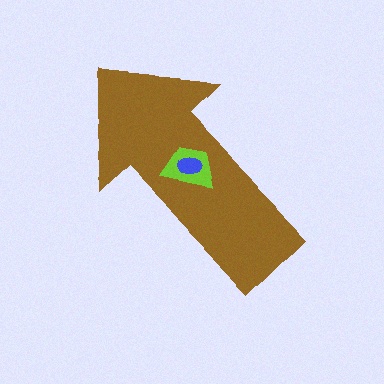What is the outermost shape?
The brown arrow.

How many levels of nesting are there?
3.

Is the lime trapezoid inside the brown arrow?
Yes.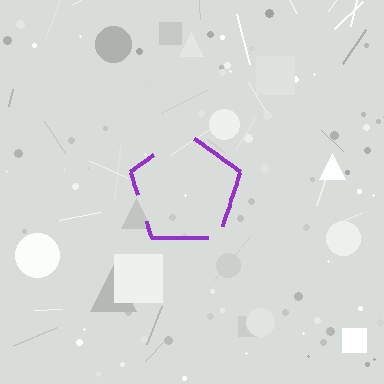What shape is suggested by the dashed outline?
The dashed outline suggests a pentagon.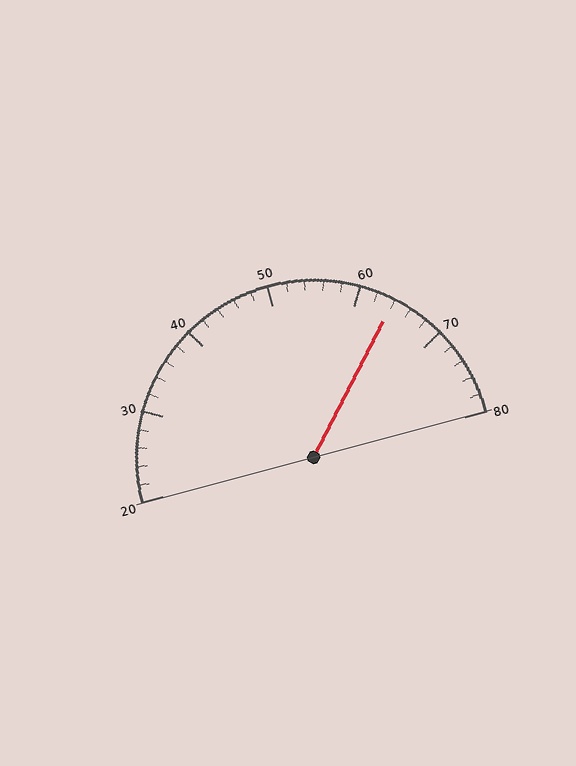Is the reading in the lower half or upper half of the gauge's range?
The reading is in the upper half of the range (20 to 80).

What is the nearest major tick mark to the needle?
The nearest major tick mark is 60.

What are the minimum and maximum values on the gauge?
The gauge ranges from 20 to 80.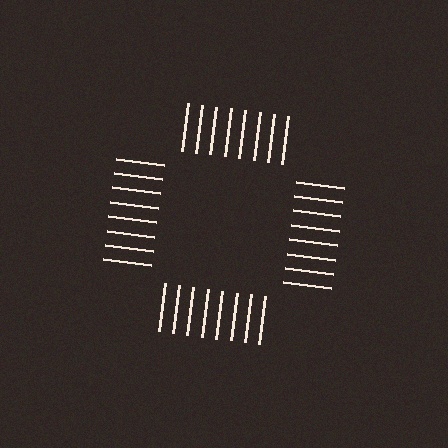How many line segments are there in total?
32 — 8 along each of the 4 edges.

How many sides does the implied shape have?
4 sides — the line-ends trace a square.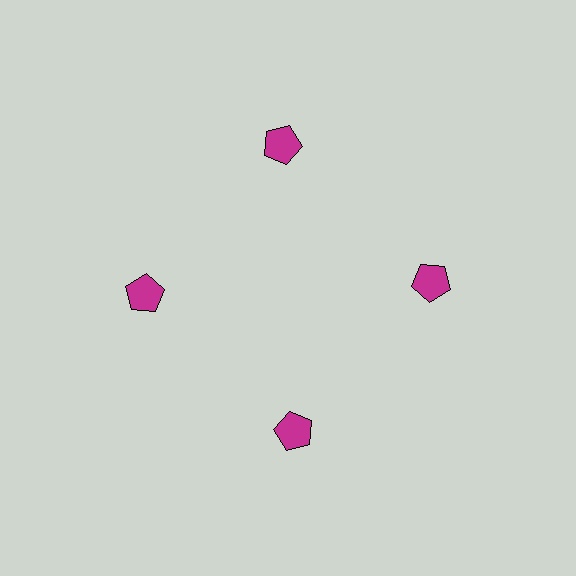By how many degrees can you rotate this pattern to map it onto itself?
The pattern maps onto itself every 90 degrees of rotation.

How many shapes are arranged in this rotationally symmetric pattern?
There are 4 shapes, arranged in 4 groups of 1.